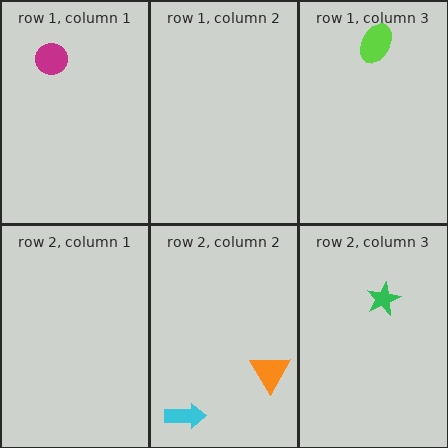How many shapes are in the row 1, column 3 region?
1.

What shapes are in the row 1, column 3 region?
The lime ellipse.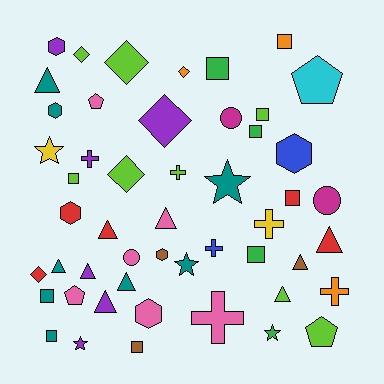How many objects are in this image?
There are 50 objects.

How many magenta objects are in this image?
There are 2 magenta objects.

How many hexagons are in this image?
There are 6 hexagons.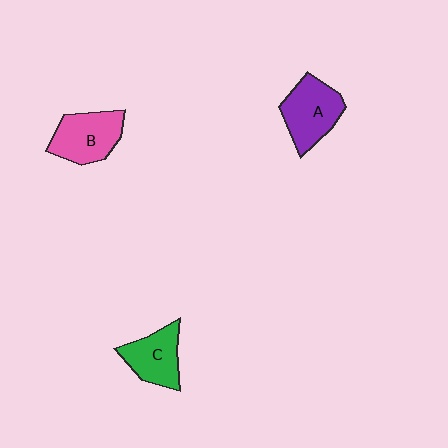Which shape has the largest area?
Shape A (purple).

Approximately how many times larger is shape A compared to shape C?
Approximately 1.2 times.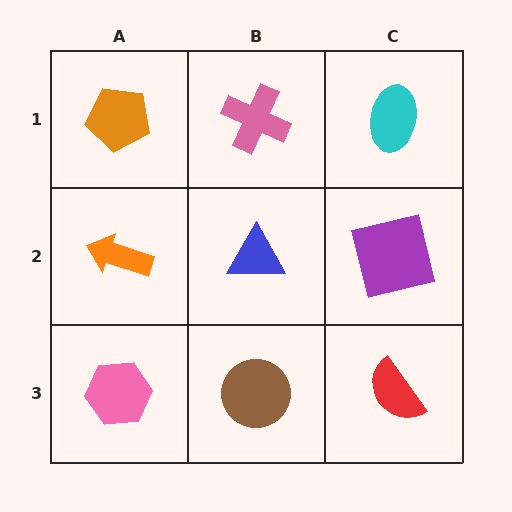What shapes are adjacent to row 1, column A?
An orange arrow (row 2, column A), a pink cross (row 1, column B).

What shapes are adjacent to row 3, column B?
A blue triangle (row 2, column B), a pink hexagon (row 3, column A), a red semicircle (row 3, column C).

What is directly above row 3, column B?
A blue triangle.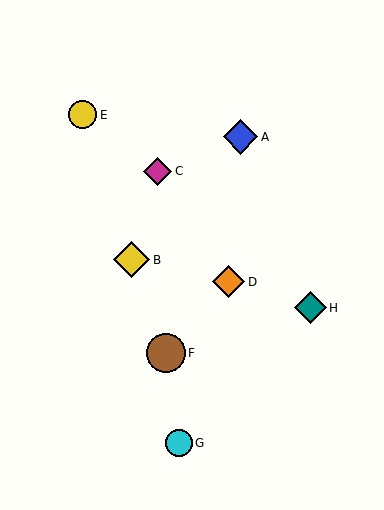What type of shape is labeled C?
Shape C is a magenta diamond.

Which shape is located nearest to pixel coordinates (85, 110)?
The yellow circle (labeled E) at (82, 115) is nearest to that location.